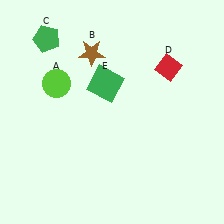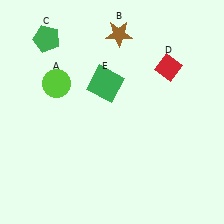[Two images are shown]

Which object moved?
The brown star (B) moved right.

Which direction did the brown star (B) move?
The brown star (B) moved right.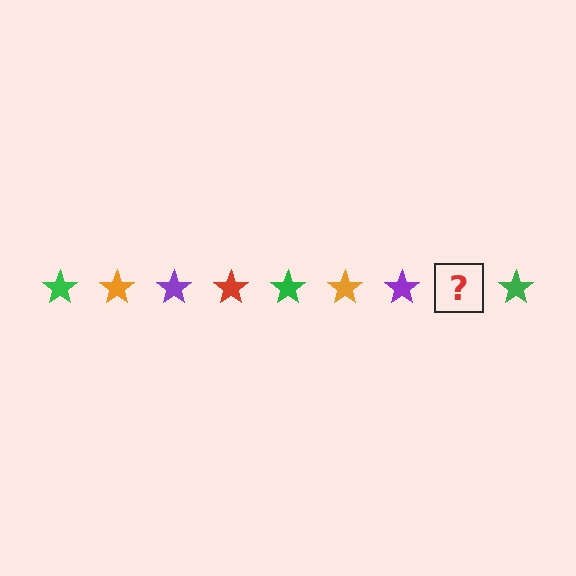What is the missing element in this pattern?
The missing element is a red star.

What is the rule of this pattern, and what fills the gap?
The rule is that the pattern cycles through green, orange, purple, red stars. The gap should be filled with a red star.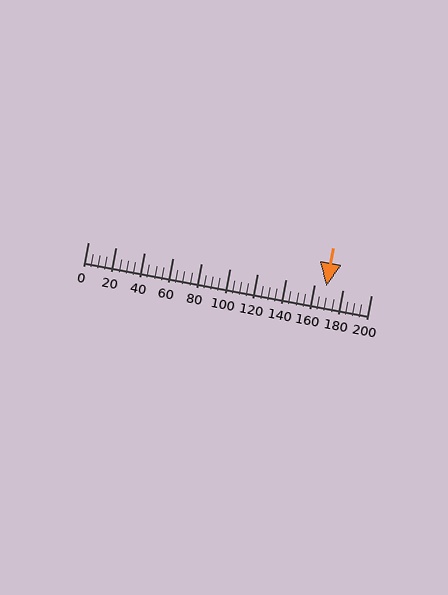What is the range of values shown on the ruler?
The ruler shows values from 0 to 200.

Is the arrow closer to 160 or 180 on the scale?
The arrow is closer to 160.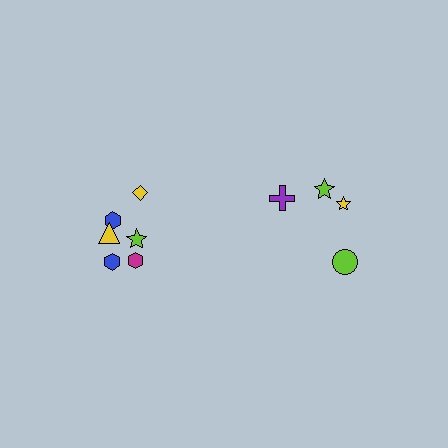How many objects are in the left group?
There are 6 objects.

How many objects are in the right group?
There are 4 objects.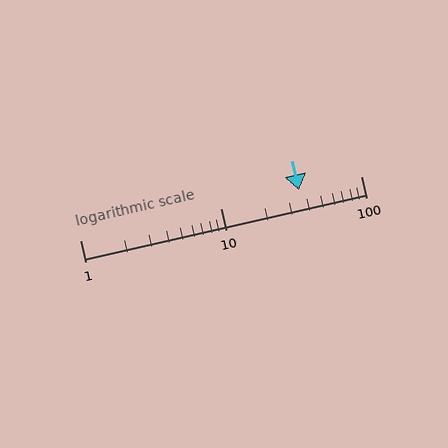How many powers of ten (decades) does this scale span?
The scale spans 2 decades, from 1 to 100.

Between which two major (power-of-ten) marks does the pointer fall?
The pointer is between 10 and 100.